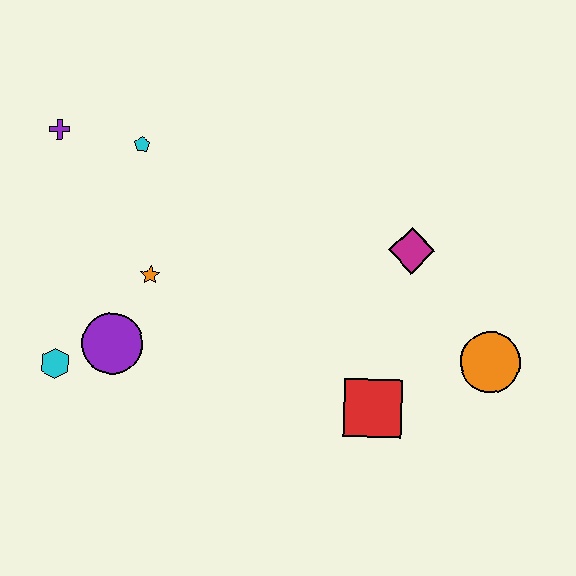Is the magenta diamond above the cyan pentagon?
No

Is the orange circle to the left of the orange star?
No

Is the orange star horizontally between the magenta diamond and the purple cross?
Yes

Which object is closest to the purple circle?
The cyan hexagon is closest to the purple circle.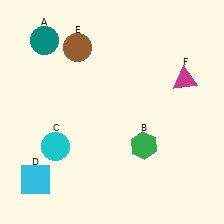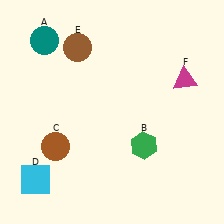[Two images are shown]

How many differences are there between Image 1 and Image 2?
There is 1 difference between the two images.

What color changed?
The circle (C) changed from cyan in Image 1 to brown in Image 2.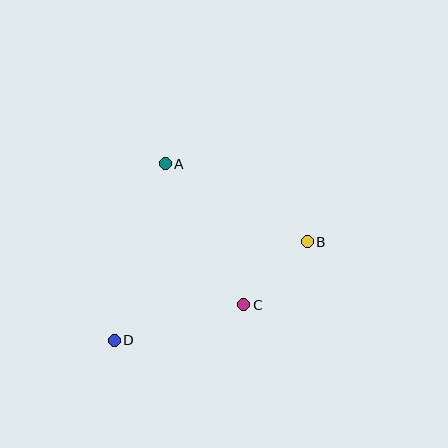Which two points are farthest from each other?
Points B and D are farthest from each other.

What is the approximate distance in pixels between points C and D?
The distance between C and D is approximately 135 pixels.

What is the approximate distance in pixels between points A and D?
The distance between A and D is approximately 184 pixels.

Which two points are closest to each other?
Points B and C are closest to each other.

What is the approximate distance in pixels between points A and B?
The distance between A and B is approximately 162 pixels.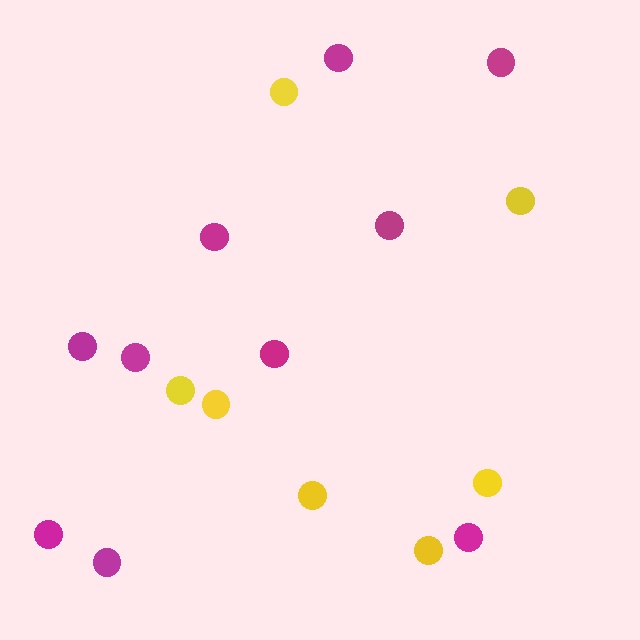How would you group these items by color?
There are 2 groups: one group of yellow circles (7) and one group of magenta circles (10).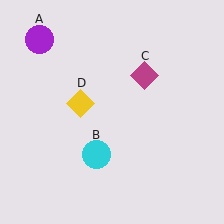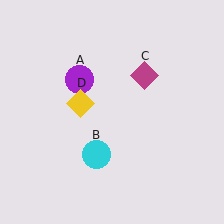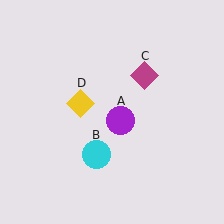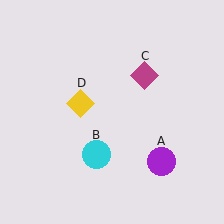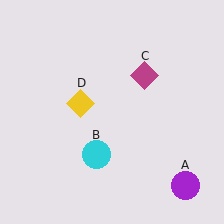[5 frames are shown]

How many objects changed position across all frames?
1 object changed position: purple circle (object A).